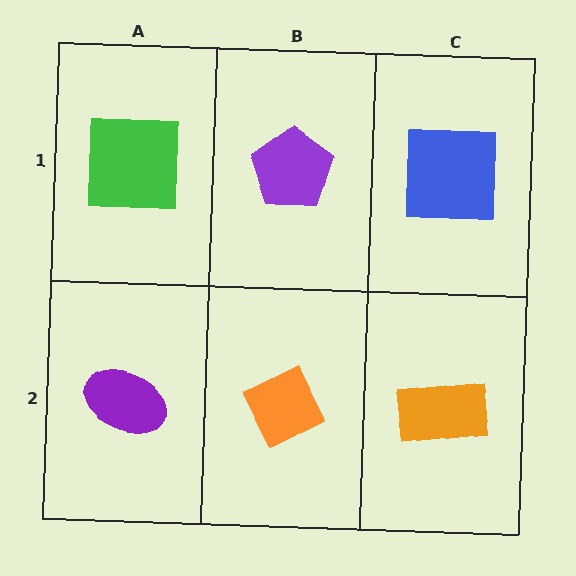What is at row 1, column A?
A green square.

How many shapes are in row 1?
3 shapes.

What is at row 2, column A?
A purple ellipse.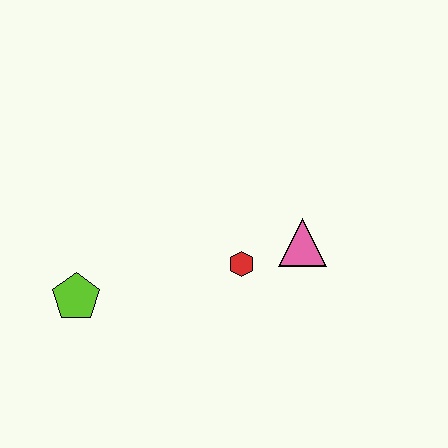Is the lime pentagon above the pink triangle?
No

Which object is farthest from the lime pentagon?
The pink triangle is farthest from the lime pentagon.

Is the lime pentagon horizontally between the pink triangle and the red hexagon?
No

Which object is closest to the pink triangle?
The red hexagon is closest to the pink triangle.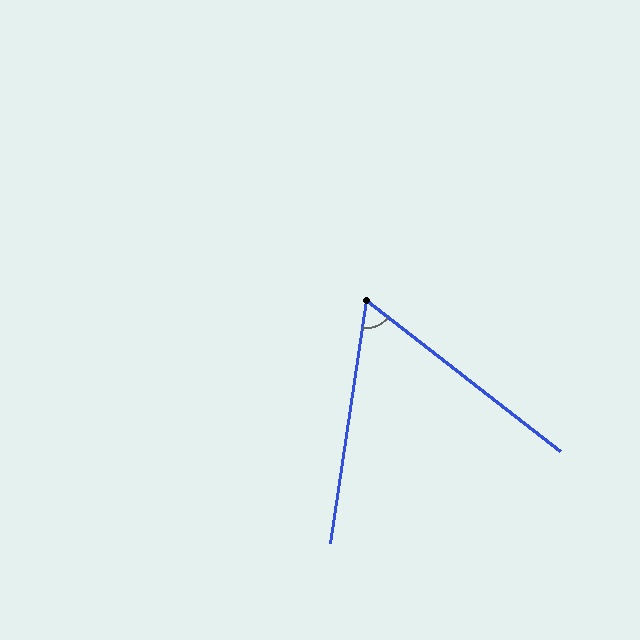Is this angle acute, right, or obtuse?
It is acute.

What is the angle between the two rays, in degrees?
Approximately 60 degrees.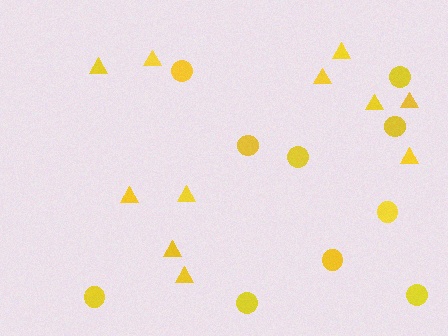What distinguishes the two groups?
There are 2 groups: one group of triangles (11) and one group of circles (10).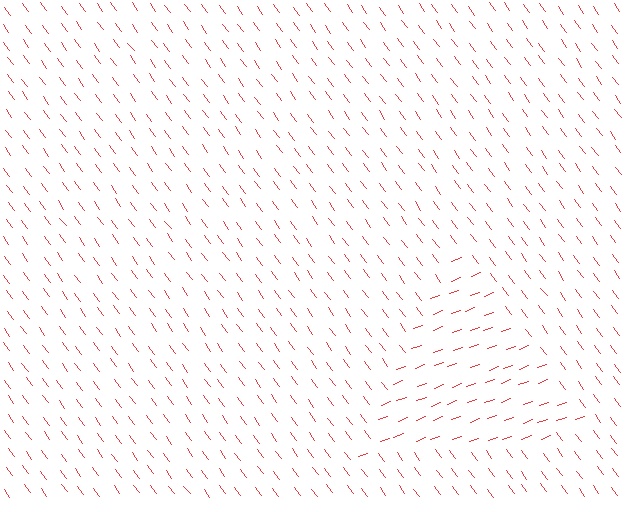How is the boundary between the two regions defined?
The boundary is defined purely by a change in line orientation (approximately 74 degrees difference). All lines are the same color and thickness.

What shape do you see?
I see a triangle.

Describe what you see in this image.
The image is filled with small red line segments. A triangle region in the image has lines oriented differently from the surrounding lines, creating a visible texture boundary.